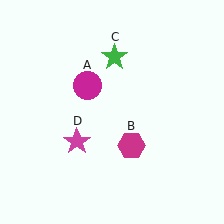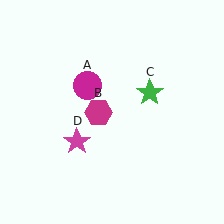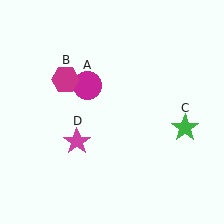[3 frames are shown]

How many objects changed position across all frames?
2 objects changed position: magenta hexagon (object B), green star (object C).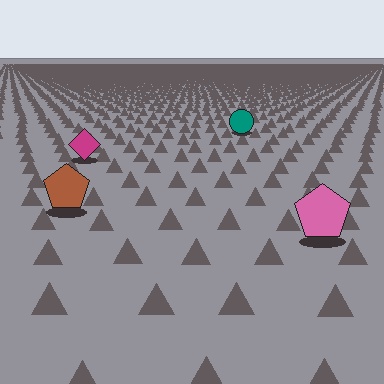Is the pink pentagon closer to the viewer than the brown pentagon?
Yes. The pink pentagon is closer — you can tell from the texture gradient: the ground texture is coarser near it.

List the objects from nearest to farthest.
From nearest to farthest: the pink pentagon, the brown pentagon, the magenta diamond, the teal circle.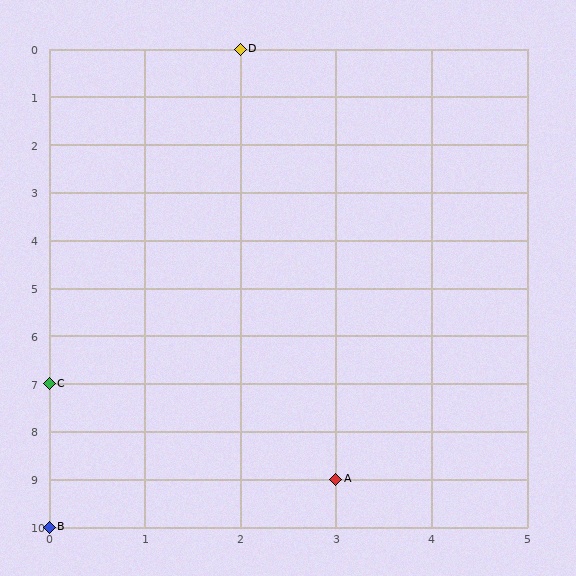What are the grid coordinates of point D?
Point D is at grid coordinates (2, 0).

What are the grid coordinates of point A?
Point A is at grid coordinates (3, 9).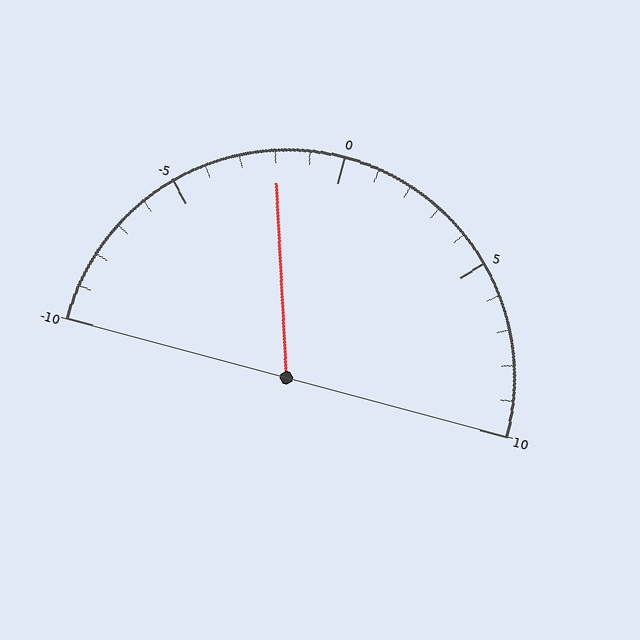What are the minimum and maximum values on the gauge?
The gauge ranges from -10 to 10.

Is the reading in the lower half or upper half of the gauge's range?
The reading is in the lower half of the range (-10 to 10).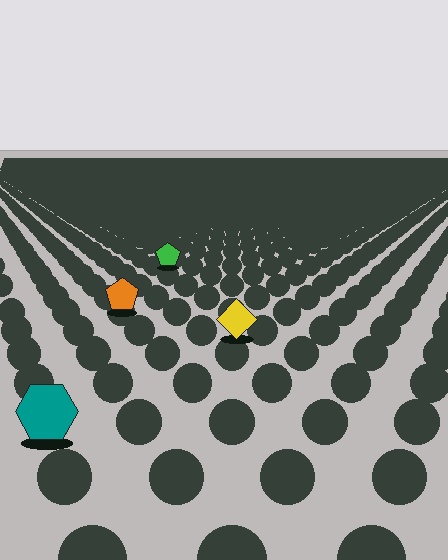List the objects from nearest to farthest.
From nearest to farthest: the teal hexagon, the yellow diamond, the orange pentagon, the green pentagon.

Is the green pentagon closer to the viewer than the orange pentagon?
No. The orange pentagon is closer — you can tell from the texture gradient: the ground texture is coarser near it.